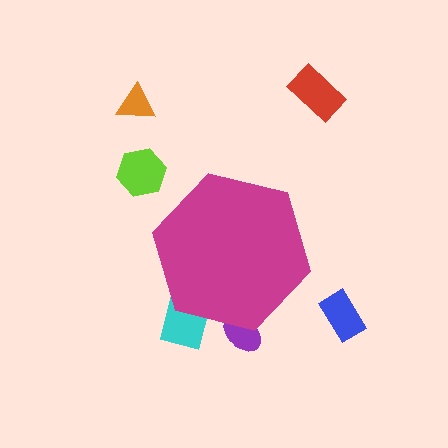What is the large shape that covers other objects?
A magenta hexagon.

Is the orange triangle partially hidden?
No, the orange triangle is fully visible.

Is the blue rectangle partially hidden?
No, the blue rectangle is fully visible.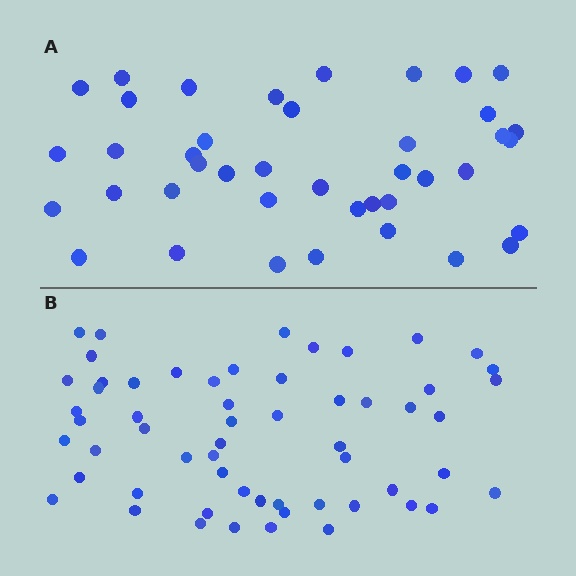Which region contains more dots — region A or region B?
Region B (the bottom region) has more dots.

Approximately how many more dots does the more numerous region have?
Region B has approximately 15 more dots than region A.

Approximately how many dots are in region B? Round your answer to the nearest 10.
About 60 dots. (The exact count is 58, which rounds to 60.)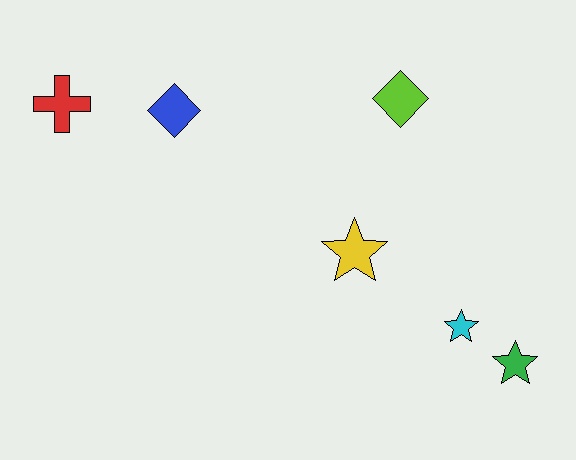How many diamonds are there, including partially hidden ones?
There are 2 diamonds.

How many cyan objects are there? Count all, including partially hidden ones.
There is 1 cyan object.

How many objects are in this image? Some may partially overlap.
There are 6 objects.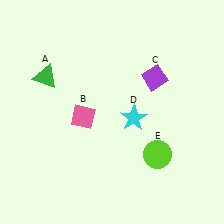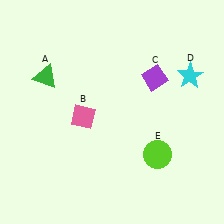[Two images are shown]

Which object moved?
The cyan star (D) moved right.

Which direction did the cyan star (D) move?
The cyan star (D) moved right.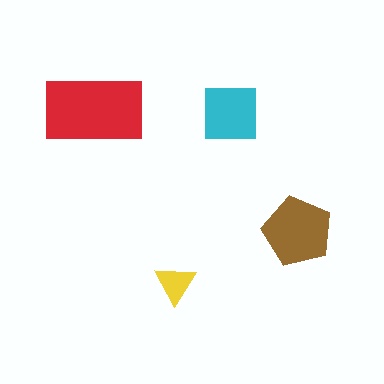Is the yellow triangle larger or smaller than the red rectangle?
Smaller.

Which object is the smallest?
The yellow triangle.